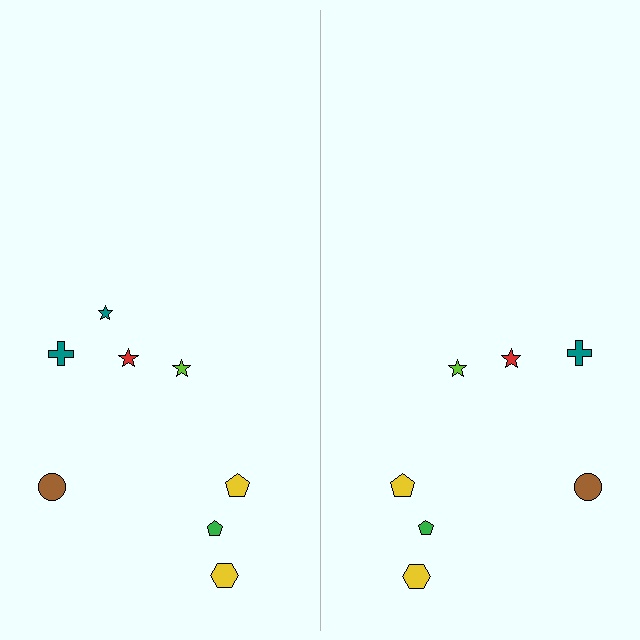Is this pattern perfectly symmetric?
No, the pattern is not perfectly symmetric. A teal star is missing from the right side.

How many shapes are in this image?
There are 15 shapes in this image.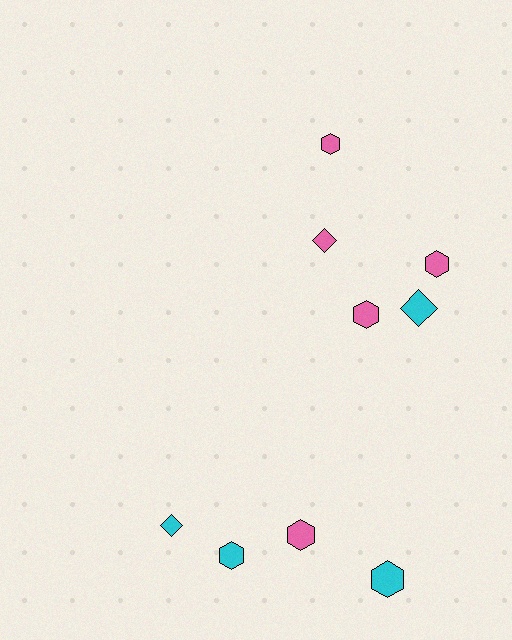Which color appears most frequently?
Pink, with 5 objects.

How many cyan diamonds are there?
There are 2 cyan diamonds.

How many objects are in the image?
There are 9 objects.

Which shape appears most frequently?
Hexagon, with 6 objects.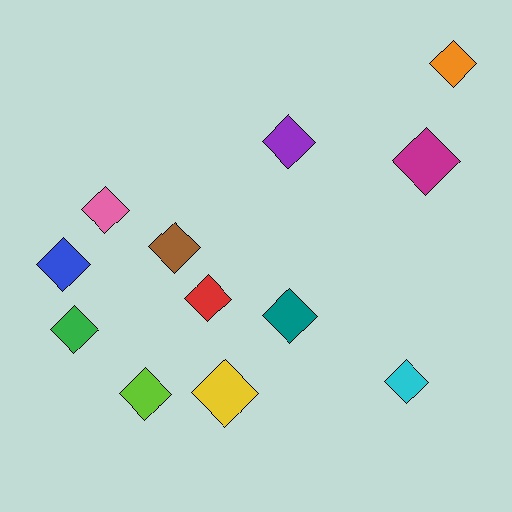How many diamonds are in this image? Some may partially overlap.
There are 12 diamonds.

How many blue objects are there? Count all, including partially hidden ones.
There is 1 blue object.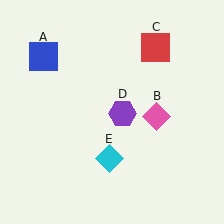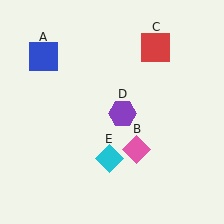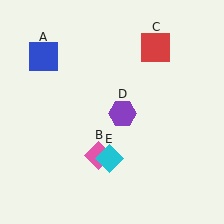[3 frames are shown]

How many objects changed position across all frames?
1 object changed position: pink diamond (object B).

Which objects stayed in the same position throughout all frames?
Blue square (object A) and red square (object C) and purple hexagon (object D) and cyan diamond (object E) remained stationary.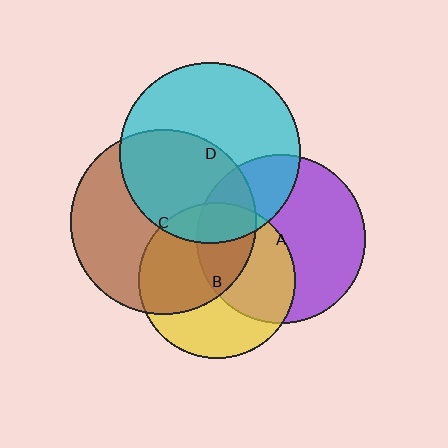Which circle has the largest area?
Circle C (brown).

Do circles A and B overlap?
Yes.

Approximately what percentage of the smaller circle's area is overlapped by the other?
Approximately 45%.